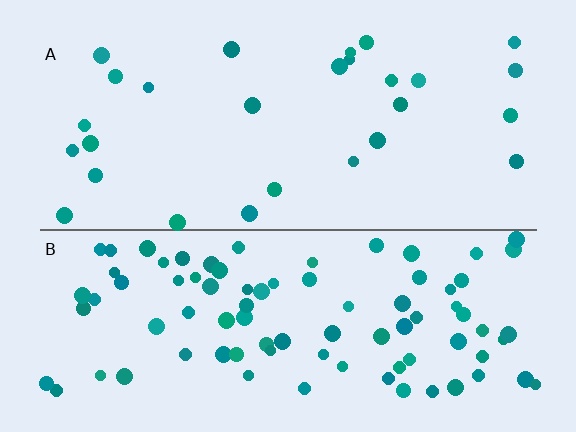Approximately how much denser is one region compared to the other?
Approximately 3.2× — region B over region A.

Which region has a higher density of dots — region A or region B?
B (the bottom).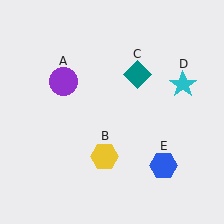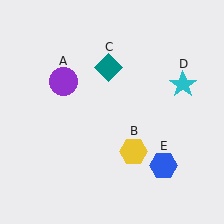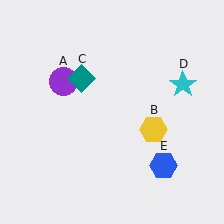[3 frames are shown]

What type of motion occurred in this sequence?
The yellow hexagon (object B), teal diamond (object C) rotated counterclockwise around the center of the scene.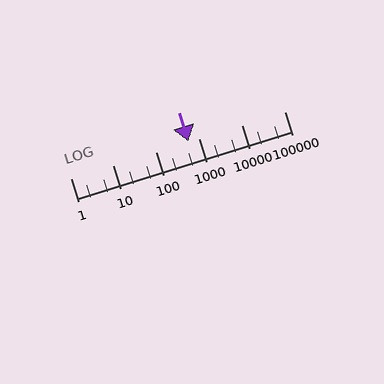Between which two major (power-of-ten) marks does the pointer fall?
The pointer is between 100 and 1000.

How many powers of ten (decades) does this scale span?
The scale spans 5 decades, from 1 to 100000.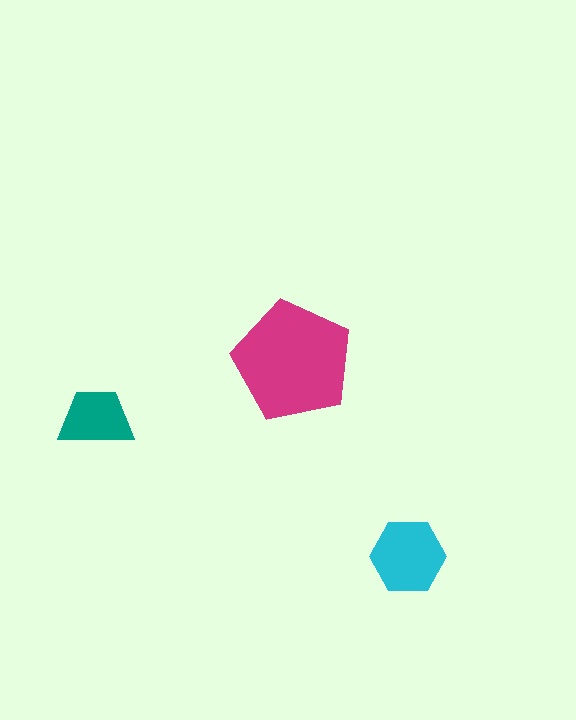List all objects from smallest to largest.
The teal trapezoid, the cyan hexagon, the magenta pentagon.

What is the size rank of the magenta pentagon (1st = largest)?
1st.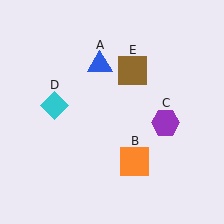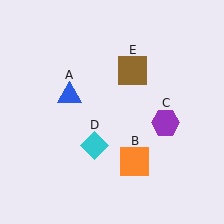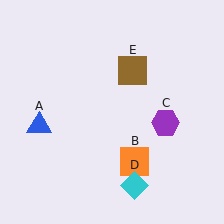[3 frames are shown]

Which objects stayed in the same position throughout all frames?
Orange square (object B) and purple hexagon (object C) and brown square (object E) remained stationary.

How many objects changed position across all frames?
2 objects changed position: blue triangle (object A), cyan diamond (object D).